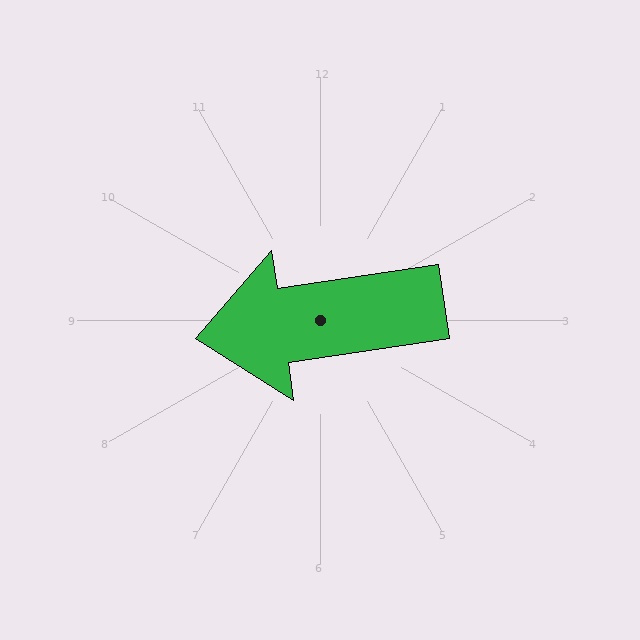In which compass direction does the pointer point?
West.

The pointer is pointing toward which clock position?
Roughly 9 o'clock.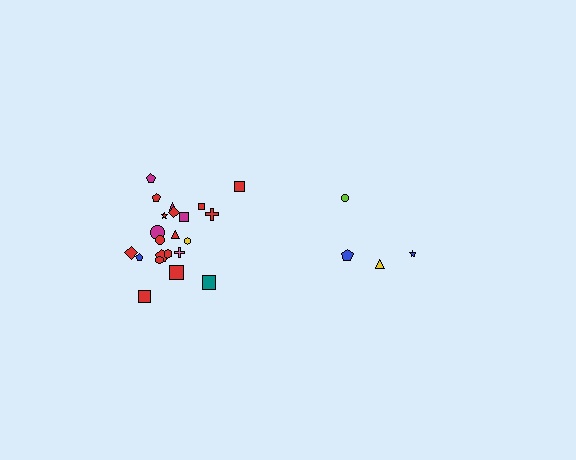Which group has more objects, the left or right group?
The left group.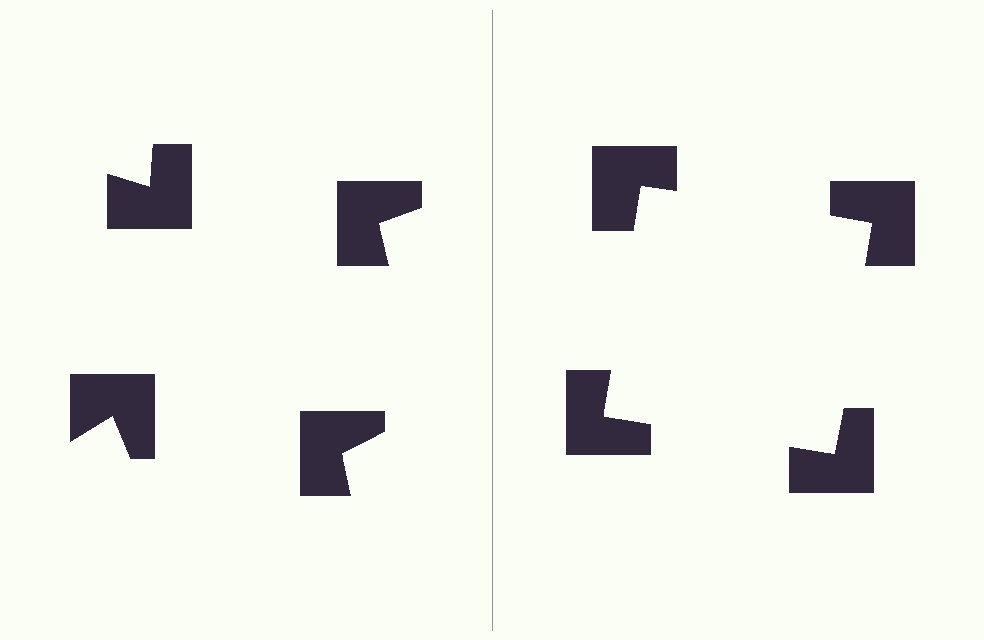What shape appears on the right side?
An illusory square.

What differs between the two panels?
The notched squares are positioned identically on both sides; only the wedge orientations differ. On the right they align to a square; on the left they are misaligned.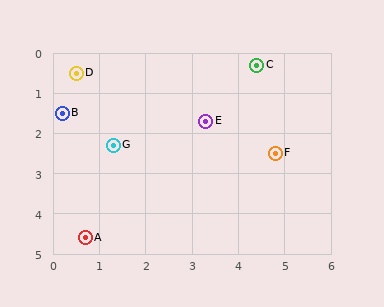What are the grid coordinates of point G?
Point G is at approximately (1.3, 2.3).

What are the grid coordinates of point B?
Point B is at approximately (0.2, 1.5).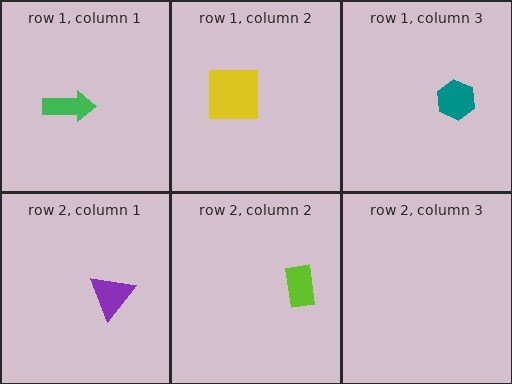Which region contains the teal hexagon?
The row 1, column 3 region.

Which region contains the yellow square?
The row 1, column 2 region.